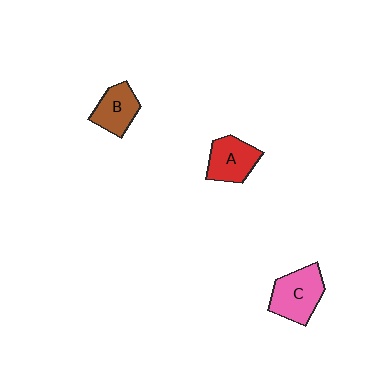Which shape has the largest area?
Shape C (pink).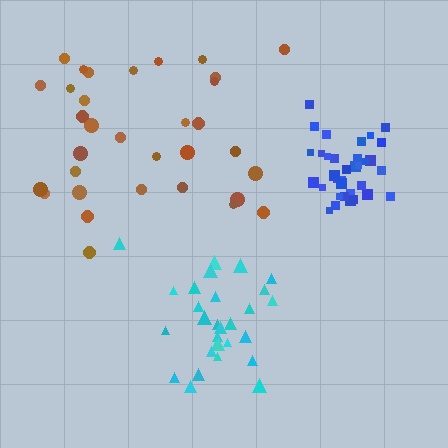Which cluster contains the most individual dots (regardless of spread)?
Blue (35).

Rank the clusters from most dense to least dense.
blue, cyan, brown.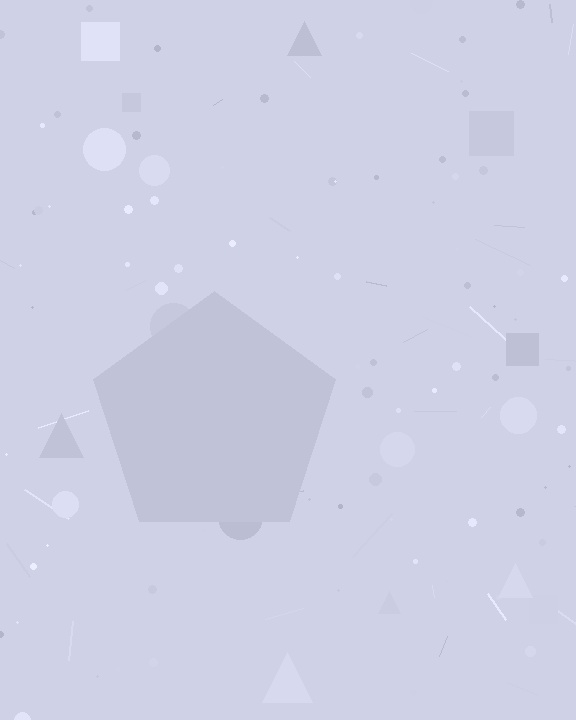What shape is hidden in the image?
A pentagon is hidden in the image.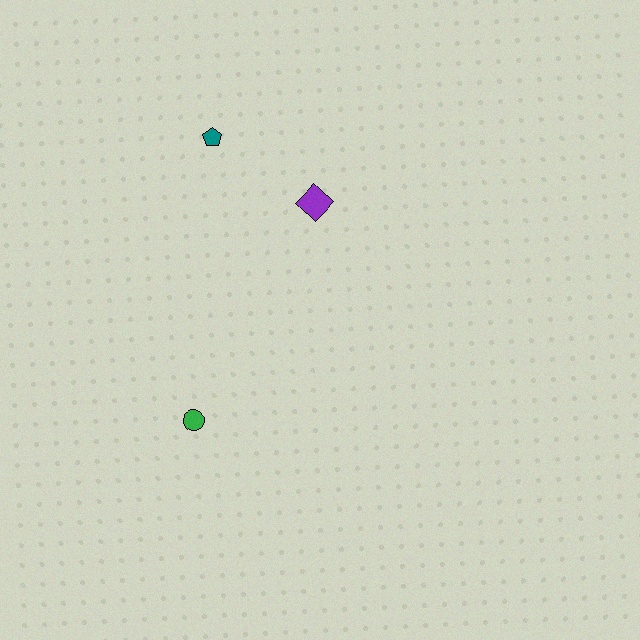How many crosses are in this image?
There are no crosses.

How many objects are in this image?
There are 3 objects.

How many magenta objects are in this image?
There are no magenta objects.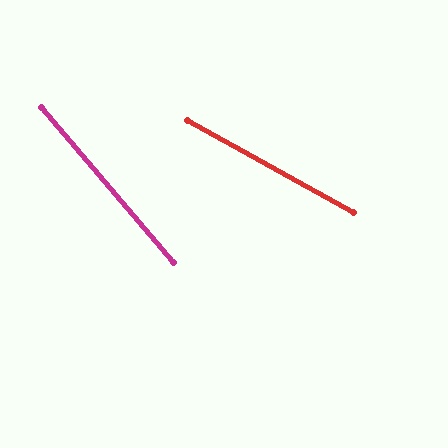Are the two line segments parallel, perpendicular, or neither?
Neither parallel nor perpendicular — they differ by about 21°.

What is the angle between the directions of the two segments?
Approximately 21 degrees.